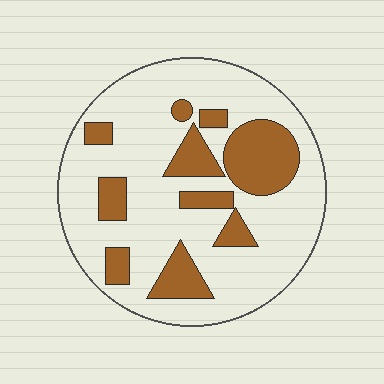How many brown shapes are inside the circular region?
10.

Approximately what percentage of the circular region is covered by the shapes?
Approximately 25%.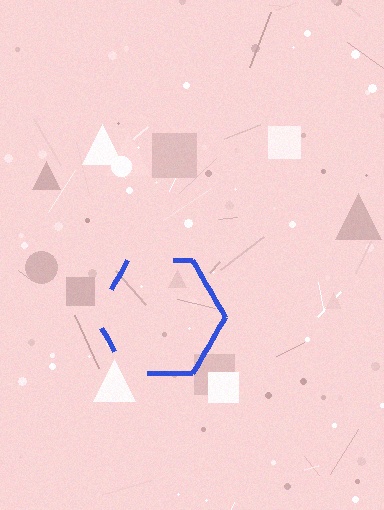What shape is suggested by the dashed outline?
The dashed outline suggests a hexagon.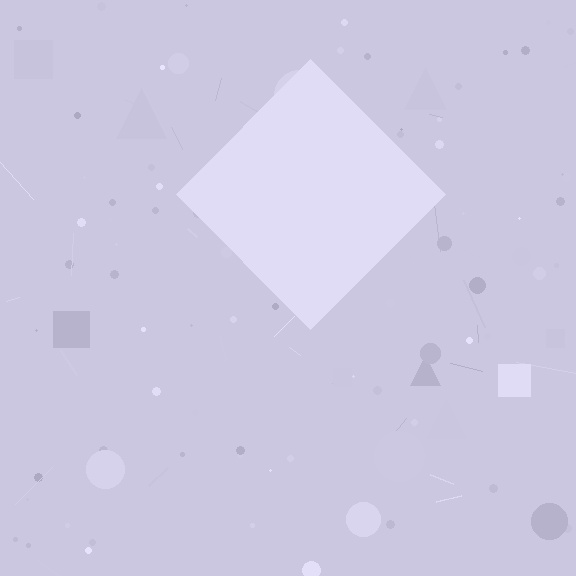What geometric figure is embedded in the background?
A diamond is embedded in the background.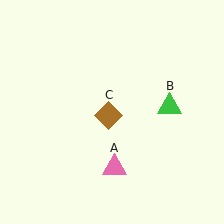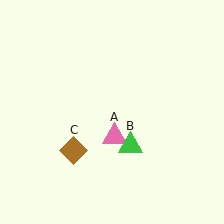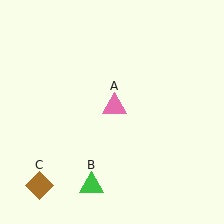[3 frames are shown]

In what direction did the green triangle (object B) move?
The green triangle (object B) moved down and to the left.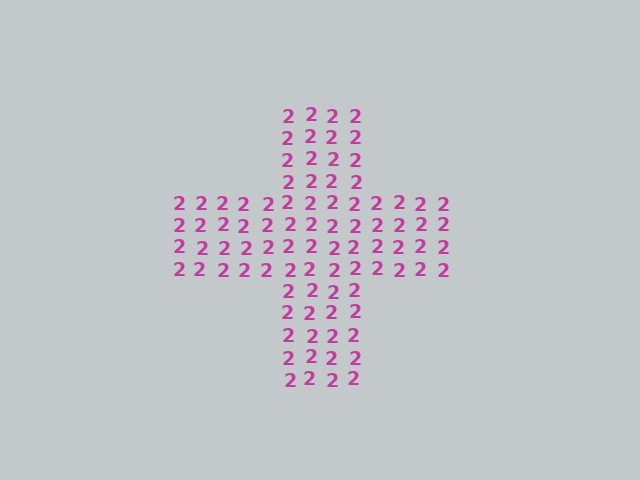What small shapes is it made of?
It is made of small digit 2's.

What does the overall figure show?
The overall figure shows a cross.